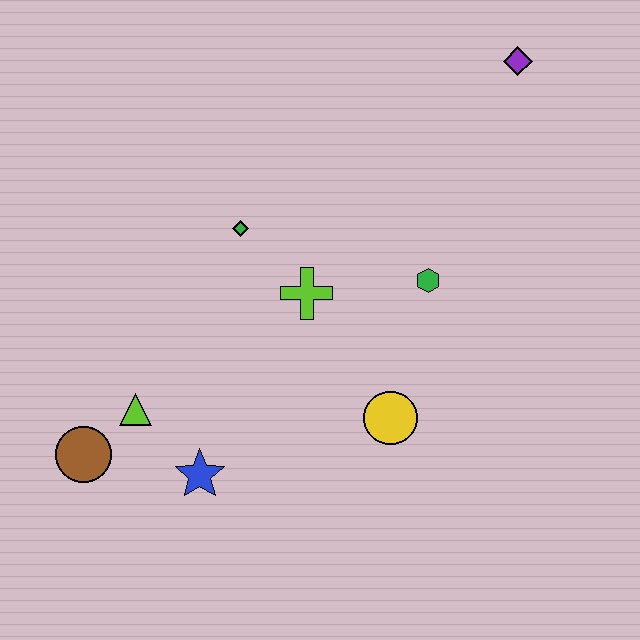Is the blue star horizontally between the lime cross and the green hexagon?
No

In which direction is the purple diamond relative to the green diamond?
The purple diamond is to the right of the green diamond.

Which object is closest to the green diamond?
The lime cross is closest to the green diamond.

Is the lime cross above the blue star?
Yes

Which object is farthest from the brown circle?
The purple diamond is farthest from the brown circle.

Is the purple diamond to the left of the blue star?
No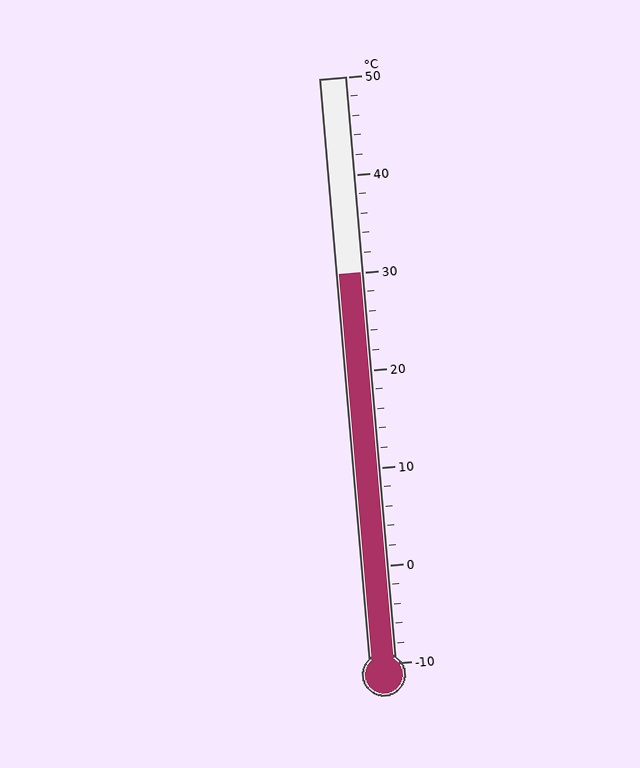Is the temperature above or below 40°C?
The temperature is below 40°C.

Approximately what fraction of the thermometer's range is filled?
The thermometer is filled to approximately 65% of its range.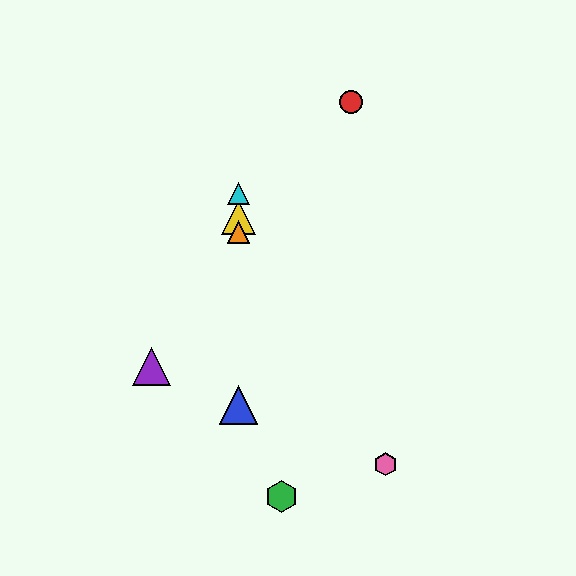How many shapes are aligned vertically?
4 shapes (the blue triangle, the yellow triangle, the orange triangle, the cyan triangle) are aligned vertically.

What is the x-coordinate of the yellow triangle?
The yellow triangle is at x≈238.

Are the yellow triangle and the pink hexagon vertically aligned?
No, the yellow triangle is at x≈238 and the pink hexagon is at x≈385.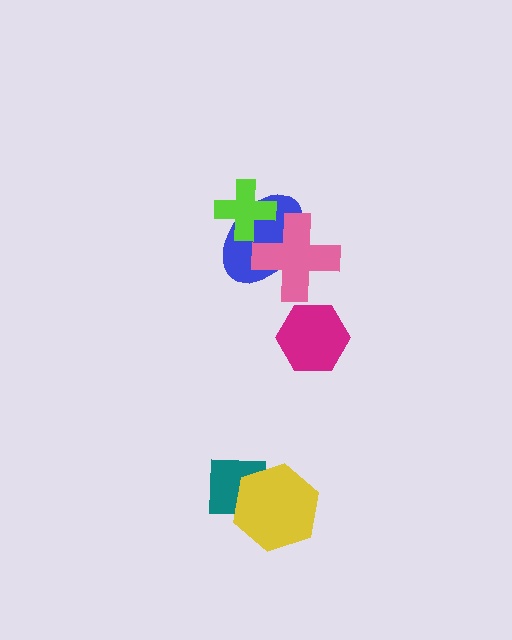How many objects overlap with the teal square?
1 object overlaps with the teal square.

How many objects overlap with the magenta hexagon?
0 objects overlap with the magenta hexagon.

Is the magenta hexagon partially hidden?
No, no other shape covers it.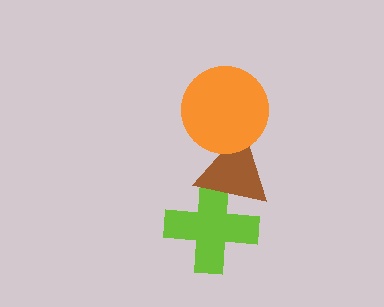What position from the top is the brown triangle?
The brown triangle is 2nd from the top.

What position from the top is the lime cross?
The lime cross is 3rd from the top.